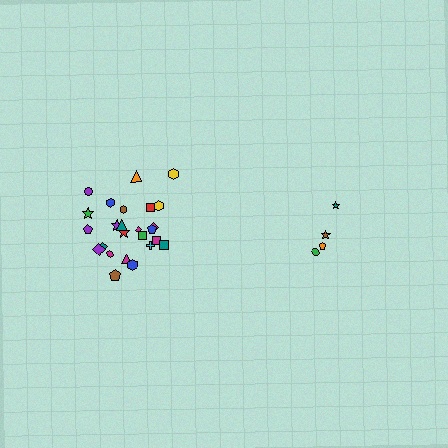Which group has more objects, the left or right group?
The left group.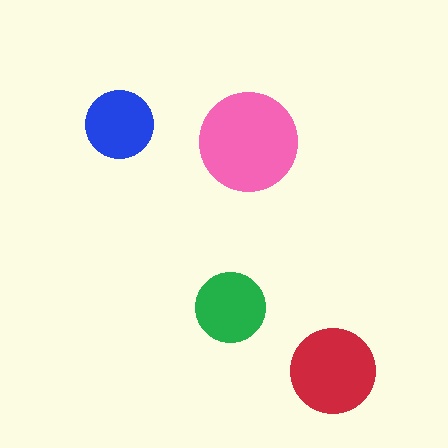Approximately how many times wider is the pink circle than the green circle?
About 1.5 times wider.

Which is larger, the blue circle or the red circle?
The red one.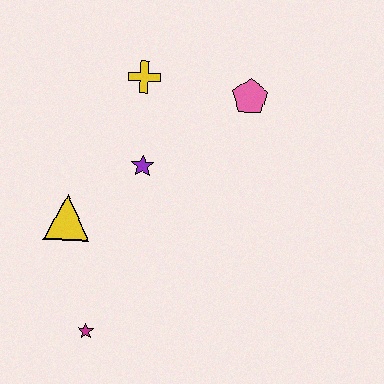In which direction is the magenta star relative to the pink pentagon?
The magenta star is below the pink pentagon.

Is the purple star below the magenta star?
No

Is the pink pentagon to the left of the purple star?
No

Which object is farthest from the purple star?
The magenta star is farthest from the purple star.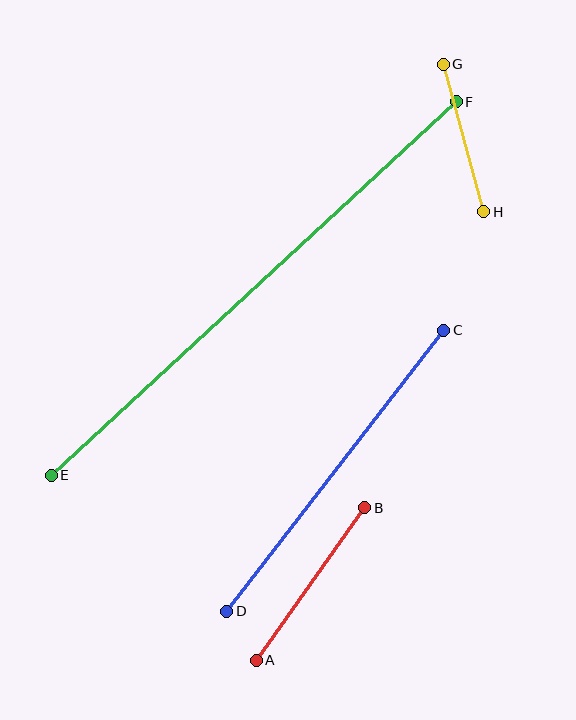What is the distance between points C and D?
The distance is approximately 355 pixels.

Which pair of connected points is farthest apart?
Points E and F are farthest apart.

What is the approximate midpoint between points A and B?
The midpoint is at approximately (310, 584) pixels.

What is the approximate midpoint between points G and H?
The midpoint is at approximately (463, 138) pixels.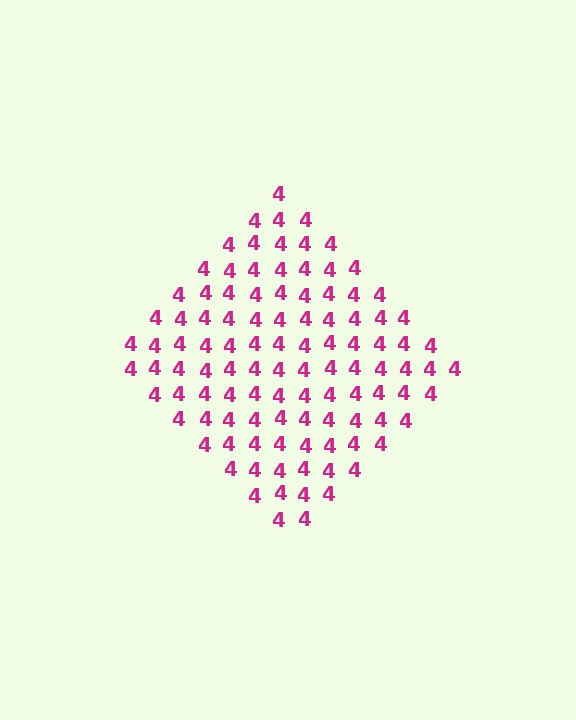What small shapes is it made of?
It is made of small digit 4's.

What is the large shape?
The large shape is a diamond.